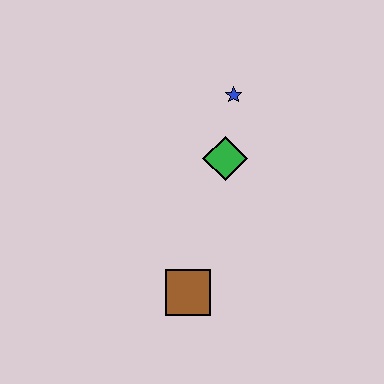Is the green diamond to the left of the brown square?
No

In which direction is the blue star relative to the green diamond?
The blue star is above the green diamond.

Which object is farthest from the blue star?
The brown square is farthest from the blue star.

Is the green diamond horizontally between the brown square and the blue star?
Yes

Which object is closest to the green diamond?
The blue star is closest to the green diamond.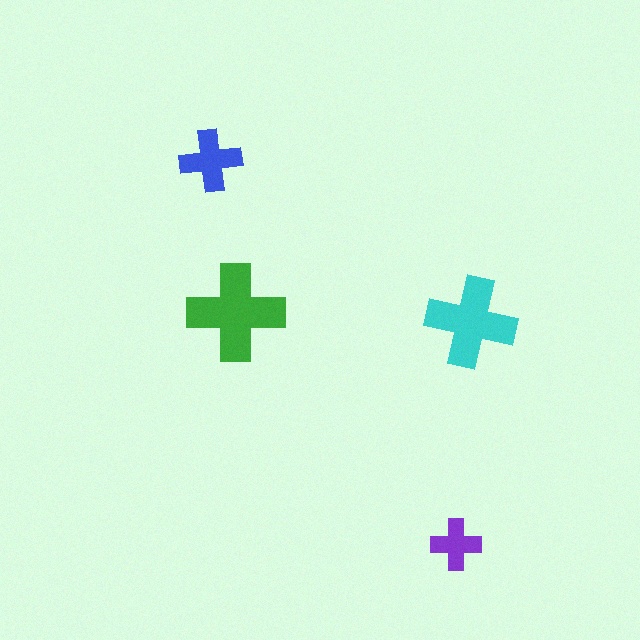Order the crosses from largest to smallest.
the green one, the cyan one, the blue one, the purple one.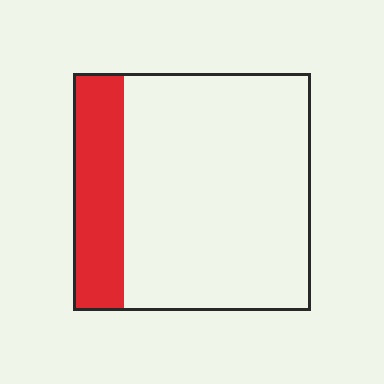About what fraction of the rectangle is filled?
About one fifth (1/5).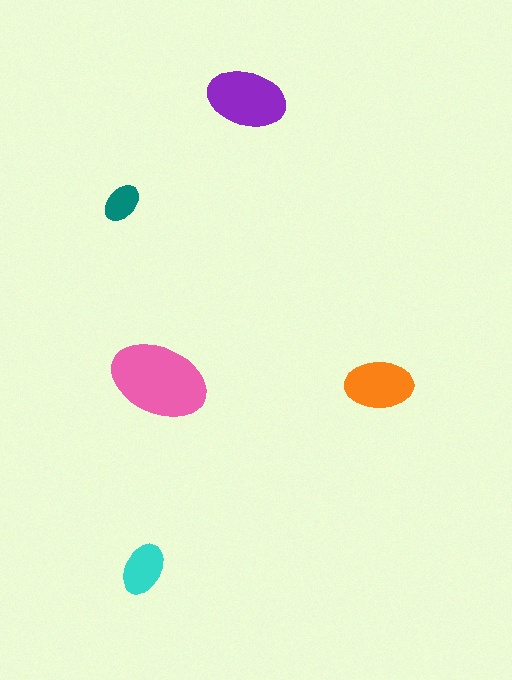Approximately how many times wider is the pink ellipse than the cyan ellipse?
About 2 times wider.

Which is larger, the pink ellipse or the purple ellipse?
The pink one.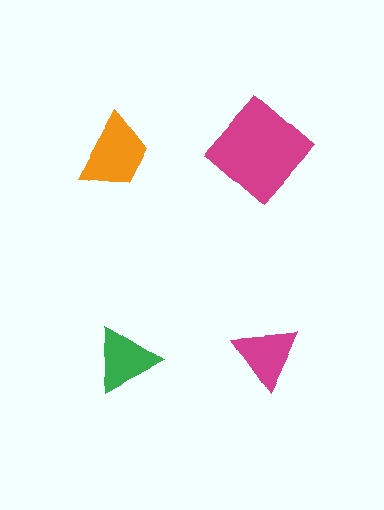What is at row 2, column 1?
A green triangle.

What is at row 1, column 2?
A magenta diamond.